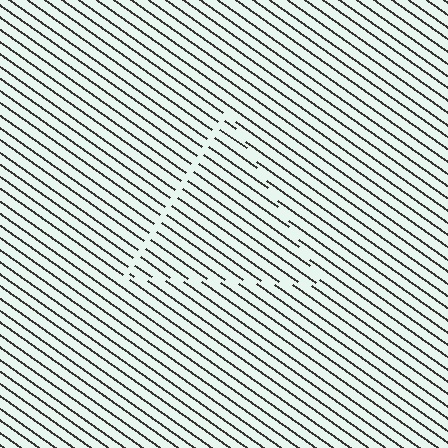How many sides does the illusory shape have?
3 sides — the line-ends trace a triangle.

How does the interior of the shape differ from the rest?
The interior of the shape contains the same grating, shifted by half a period — the contour is defined by the phase discontinuity where line-ends from the inner and outer gratings abut.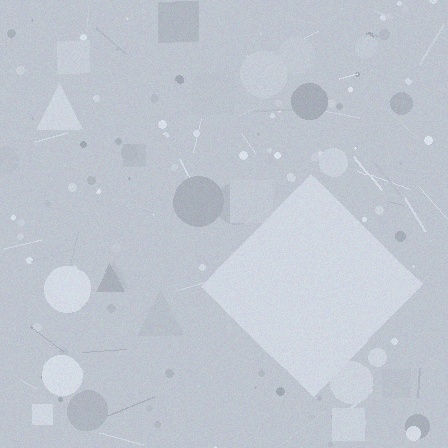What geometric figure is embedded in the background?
A diamond is embedded in the background.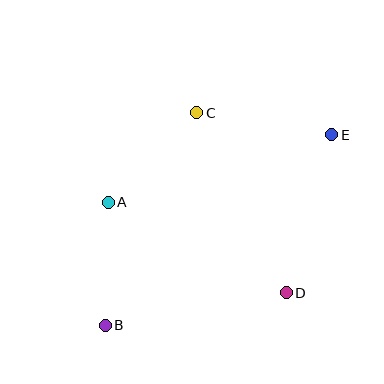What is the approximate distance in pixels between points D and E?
The distance between D and E is approximately 164 pixels.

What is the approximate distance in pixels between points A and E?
The distance between A and E is approximately 233 pixels.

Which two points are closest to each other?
Points A and B are closest to each other.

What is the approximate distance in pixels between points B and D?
The distance between B and D is approximately 184 pixels.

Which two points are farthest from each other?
Points B and E are farthest from each other.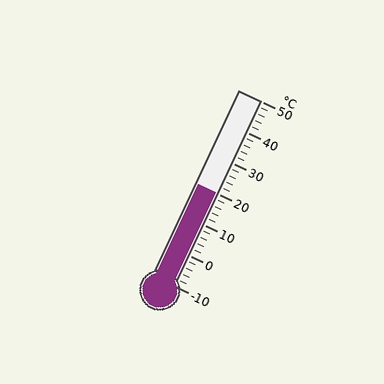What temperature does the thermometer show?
The thermometer shows approximately 20°C.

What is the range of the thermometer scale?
The thermometer scale ranges from -10°C to 50°C.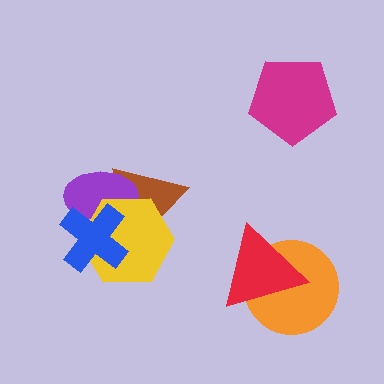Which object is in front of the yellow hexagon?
The blue cross is in front of the yellow hexagon.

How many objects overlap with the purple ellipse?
3 objects overlap with the purple ellipse.